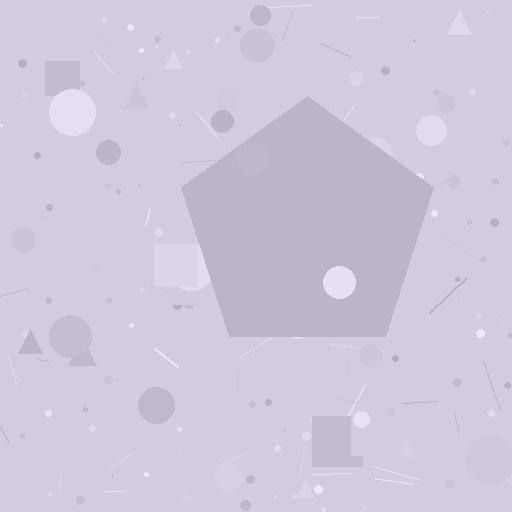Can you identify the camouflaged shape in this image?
The camouflaged shape is a pentagon.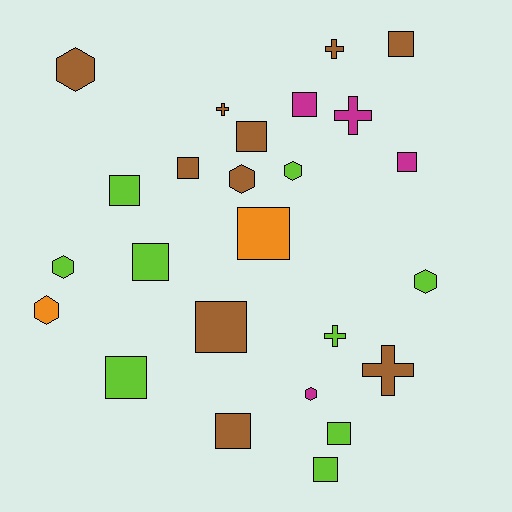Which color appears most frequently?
Brown, with 10 objects.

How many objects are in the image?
There are 25 objects.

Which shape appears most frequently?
Square, with 13 objects.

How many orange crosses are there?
There are no orange crosses.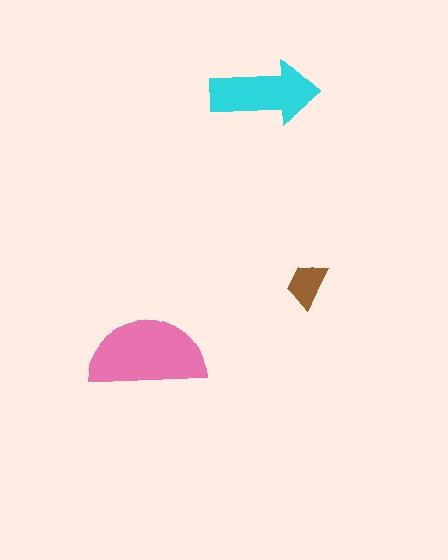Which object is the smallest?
The brown trapezoid.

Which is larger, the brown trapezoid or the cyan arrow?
The cyan arrow.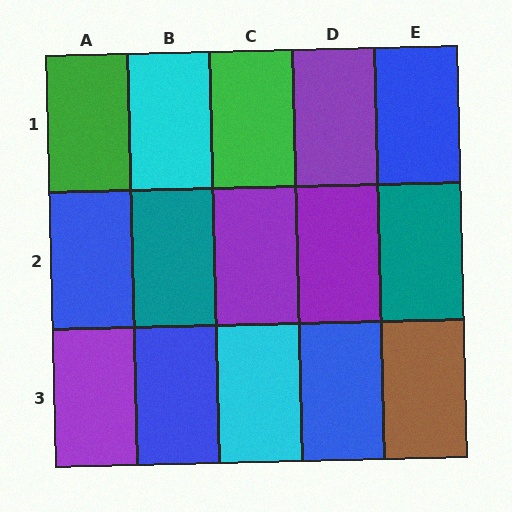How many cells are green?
2 cells are green.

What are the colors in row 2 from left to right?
Blue, teal, purple, purple, teal.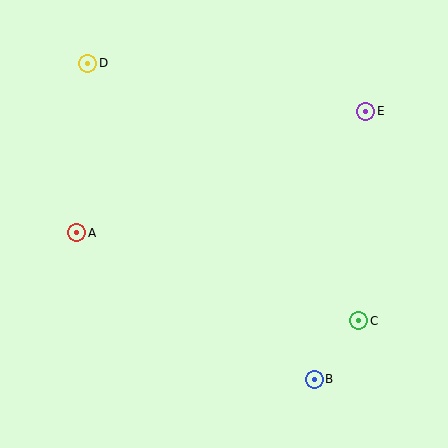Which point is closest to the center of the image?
Point A at (77, 233) is closest to the center.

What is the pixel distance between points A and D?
The distance between A and D is 170 pixels.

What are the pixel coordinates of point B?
Point B is at (314, 379).